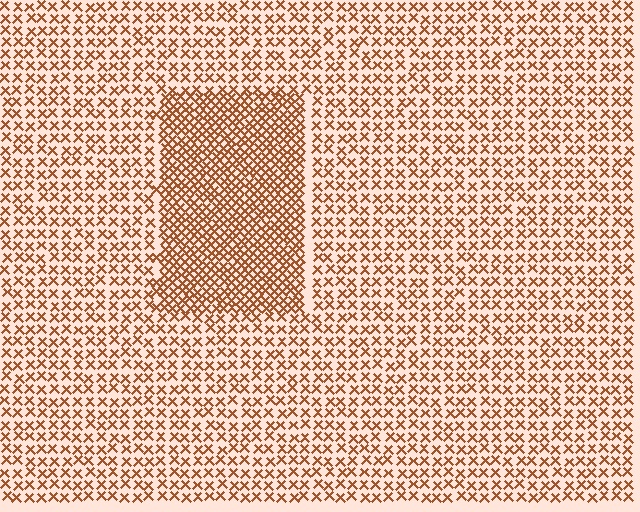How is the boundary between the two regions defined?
The boundary is defined by a change in element density (approximately 2.0x ratio). All elements are the same color, size, and shape.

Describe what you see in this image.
The image contains small brown elements arranged at two different densities. A rectangle-shaped region is visible where the elements are more densely packed than the surrounding area.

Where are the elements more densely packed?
The elements are more densely packed inside the rectangle boundary.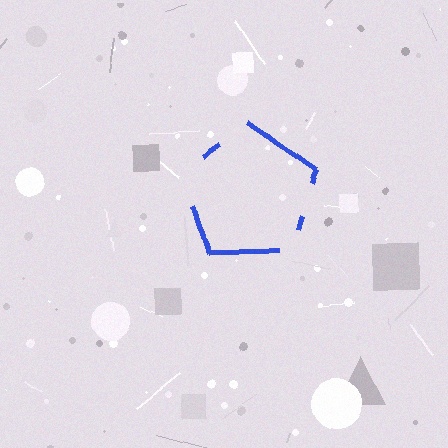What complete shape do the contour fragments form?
The contour fragments form a pentagon.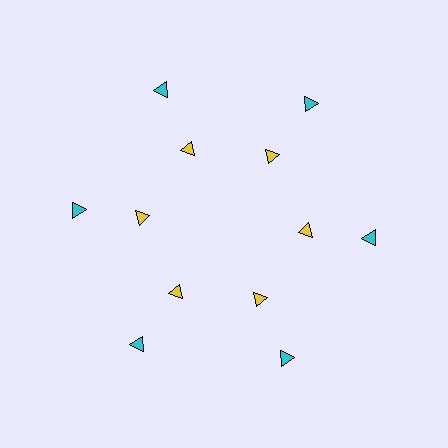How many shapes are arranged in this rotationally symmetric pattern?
There are 12 shapes, arranged in 6 groups of 2.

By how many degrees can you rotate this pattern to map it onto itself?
The pattern maps onto itself every 60 degrees of rotation.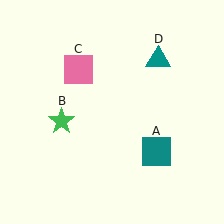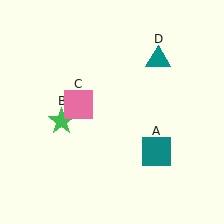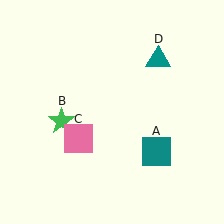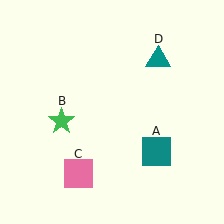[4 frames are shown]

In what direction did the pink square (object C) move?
The pink square (object C) moved down.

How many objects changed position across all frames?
1 object changed position: pink square (object C).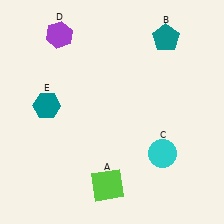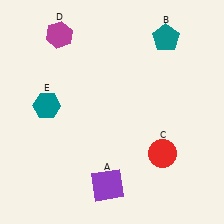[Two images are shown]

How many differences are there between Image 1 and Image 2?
There are 3 differences between the two images.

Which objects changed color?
A changed from lime to purple. C changed from cyan to red. D changed from purple to magenta.